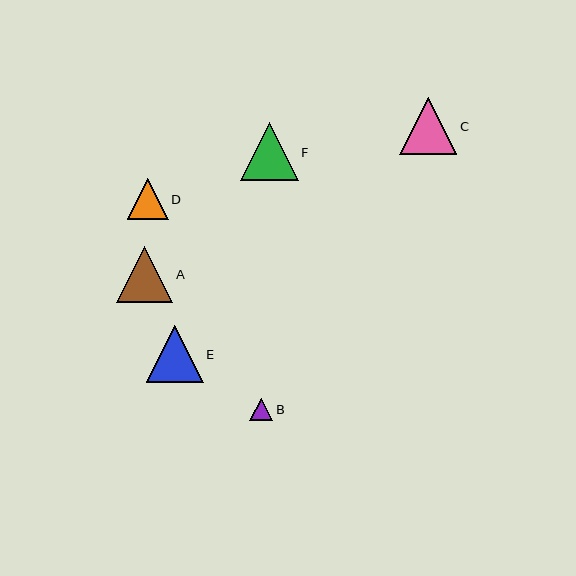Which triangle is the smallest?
Triangle B is the smallest with a size of approximately 23 pixels.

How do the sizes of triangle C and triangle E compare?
Triangle C and triangle E are approximately the same size.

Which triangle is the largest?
Triangle C is the largest with a size of approximately 58 pixels.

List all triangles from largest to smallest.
From largest to smallest: C, F, E, A, D, B.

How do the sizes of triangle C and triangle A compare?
Triangle C and triangle A are approximately the same size.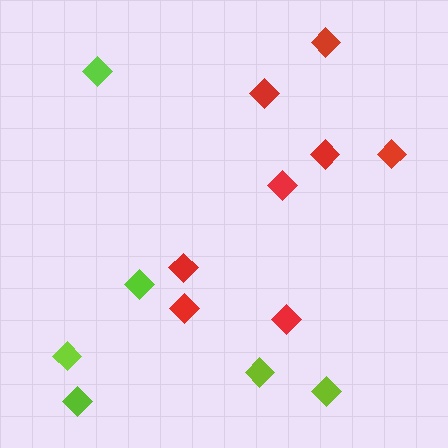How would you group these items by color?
There are 2 groups: one group of red diamonds (8) and one group of lime diamonds (6).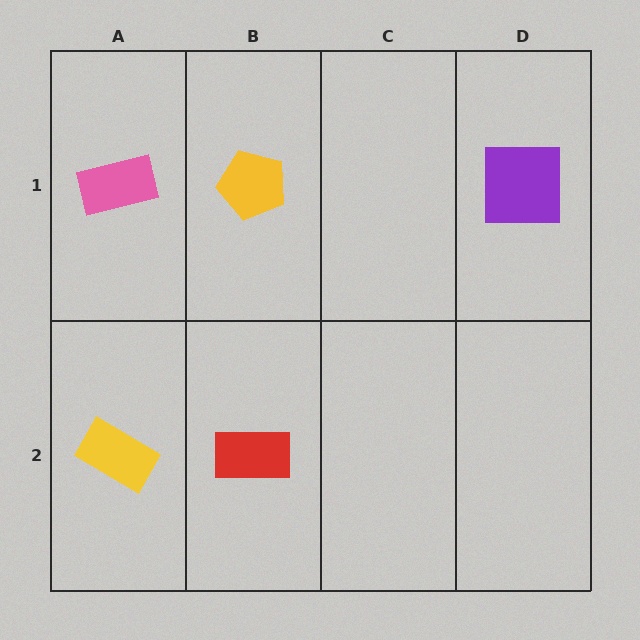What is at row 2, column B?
A red rectangle.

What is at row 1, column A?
A pink rectangle.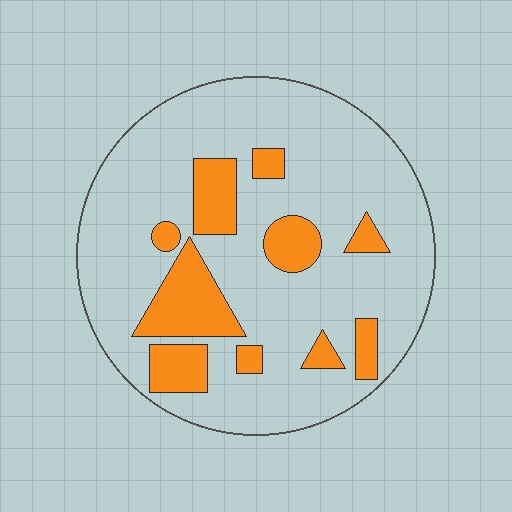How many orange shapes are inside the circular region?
10.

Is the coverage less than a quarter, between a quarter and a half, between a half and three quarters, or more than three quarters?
Less than a quarter.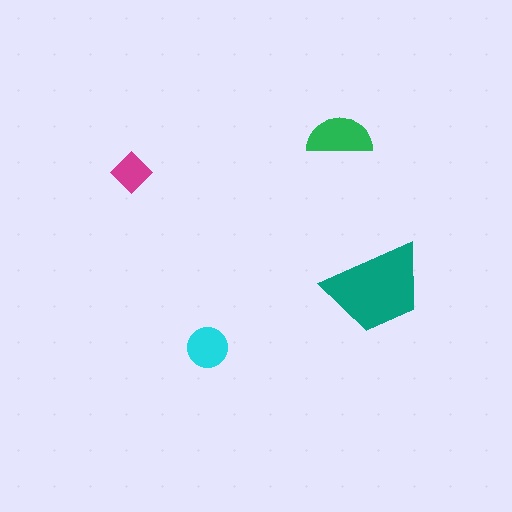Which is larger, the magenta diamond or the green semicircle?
The green semicircle.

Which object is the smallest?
The magenta diamond.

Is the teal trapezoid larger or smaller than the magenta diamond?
Larger.